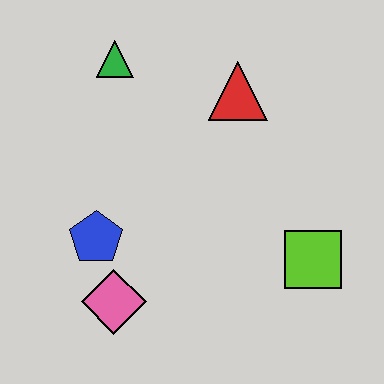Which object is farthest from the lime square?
The green triangle is farthest from the lime square.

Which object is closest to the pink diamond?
The blue pentagon is closest to the pink diamond.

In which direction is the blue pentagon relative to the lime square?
The blue pentagon is to the left of the lime square.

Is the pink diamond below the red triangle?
Yes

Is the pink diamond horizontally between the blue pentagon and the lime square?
Yes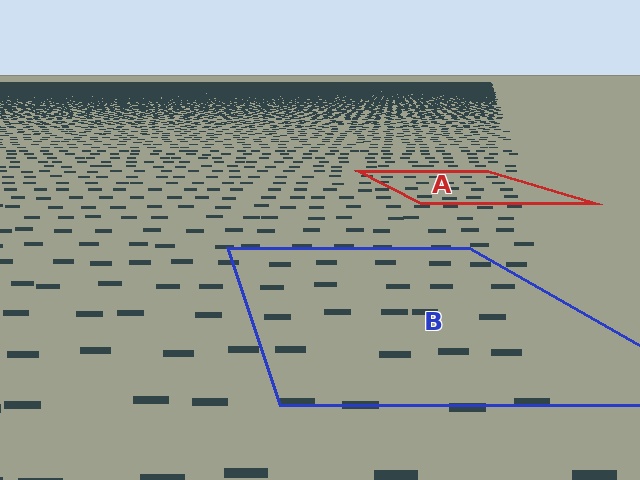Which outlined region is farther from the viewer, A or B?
Region A is farther from the viewer — the texture elements inside it appear smaller and more densely packed.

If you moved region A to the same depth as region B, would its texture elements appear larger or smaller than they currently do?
They would appear larger. At a closer depth, the same texture elements are projected at a bigger on-screen size.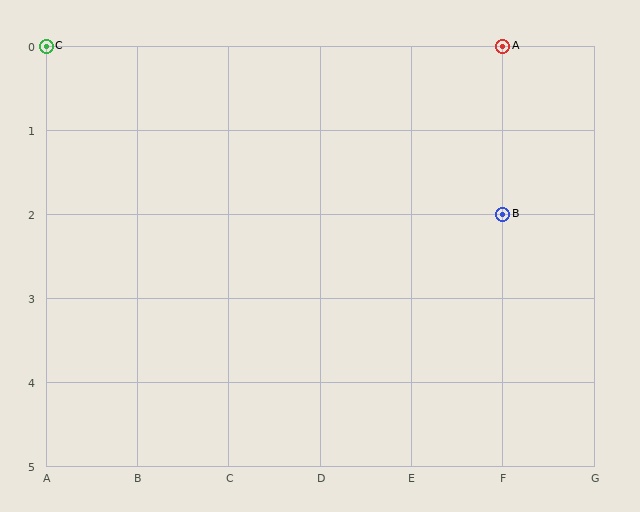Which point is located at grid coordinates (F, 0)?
Point A is at (F, 0).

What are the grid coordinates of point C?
Point C is at grid coordinates (A, 0).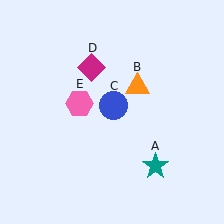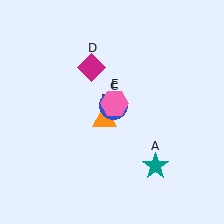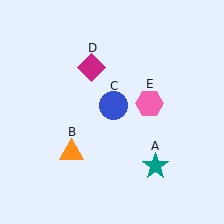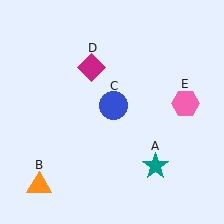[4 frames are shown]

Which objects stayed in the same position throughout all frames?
Teal star (object A) and blue circle (object C) and magenta diamond (object D) remained stationary.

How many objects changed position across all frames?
2 objects changed position: orange triangle (object B), pink hexagon (object E).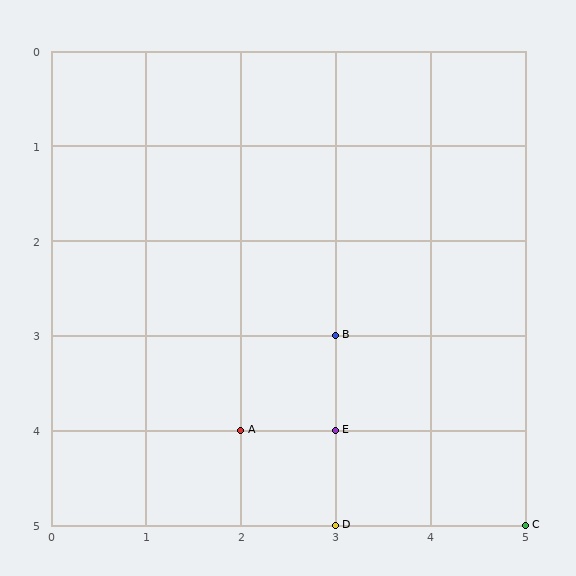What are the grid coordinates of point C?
Point C is at grid coordinates (5, 5).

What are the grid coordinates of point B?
Point B is at grid coordinates (3, 3).